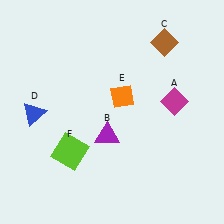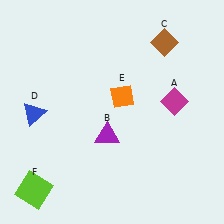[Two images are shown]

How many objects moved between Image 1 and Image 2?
1 object moved between the two images.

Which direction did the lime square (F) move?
The lime square (F) moved down.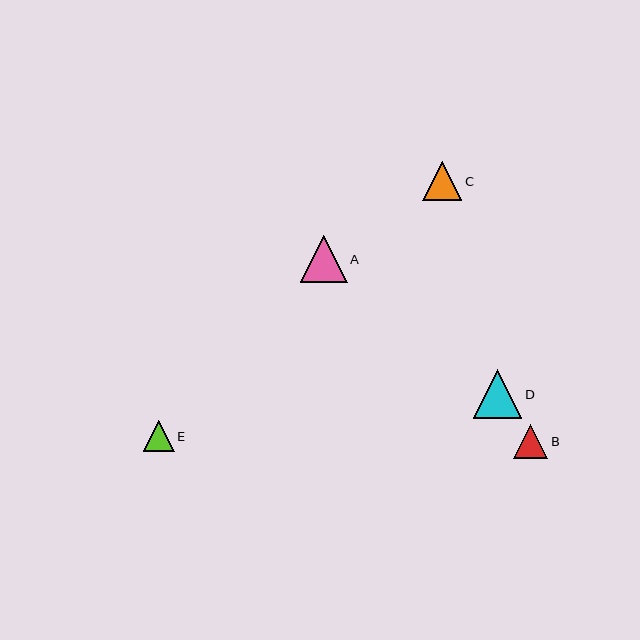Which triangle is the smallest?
Triangle E is the smallest with a size of approximately 31 pixels.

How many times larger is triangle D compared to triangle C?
Triangle D is approximately 1.3 times the size of triangle C.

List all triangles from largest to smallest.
From largest to smallest: D, A, C, B, E.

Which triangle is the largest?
Triangle D is the largest with a size of approximately 49 pixels.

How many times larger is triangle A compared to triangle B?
Triangle A is approximately 1.4 times the size of triangle B.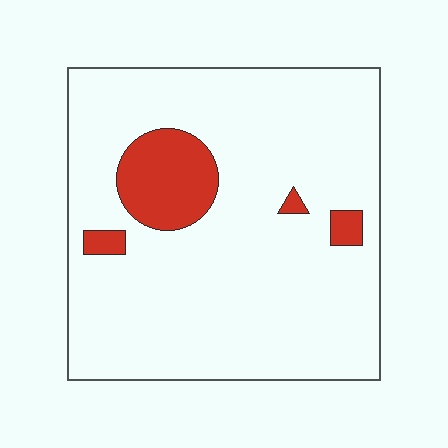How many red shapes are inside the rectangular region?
4.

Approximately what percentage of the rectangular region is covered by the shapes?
Approximately 10%.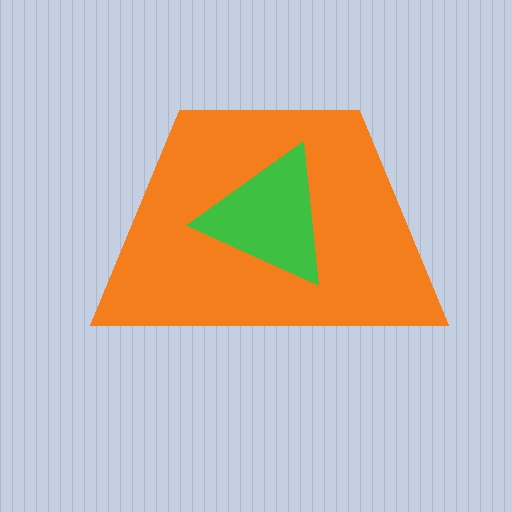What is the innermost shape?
The green triangle.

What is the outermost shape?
The orange trapezoid.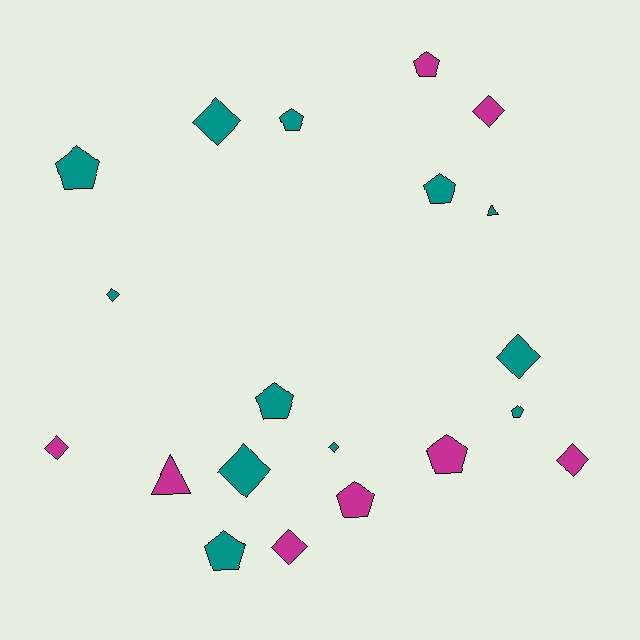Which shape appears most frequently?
Pentagon, with 9 objects.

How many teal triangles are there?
There is 1 teal triangle.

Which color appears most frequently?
Teal, with 12 objects.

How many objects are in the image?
There are 20 objects.